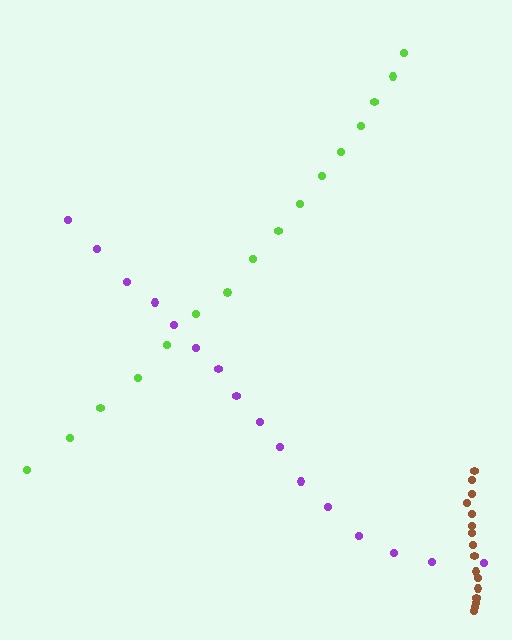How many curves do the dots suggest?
There are 3 distinct paths.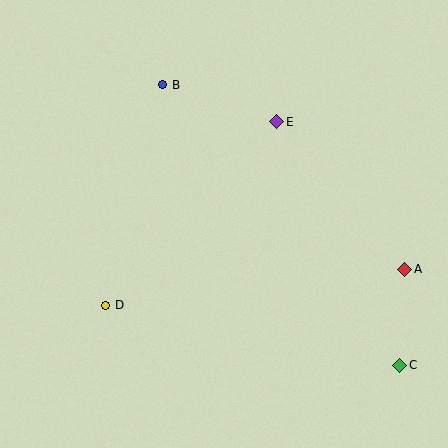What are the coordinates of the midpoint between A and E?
The midpoint between A and E is at (341, 195).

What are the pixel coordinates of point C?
Point C is at (400, 365).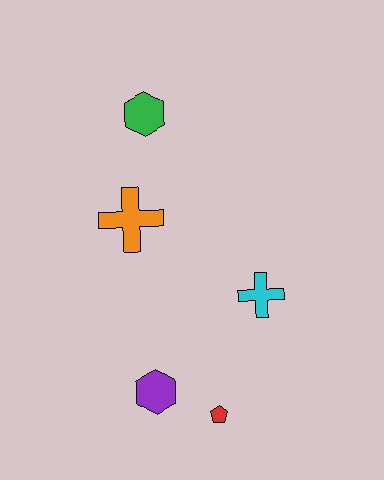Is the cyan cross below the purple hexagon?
No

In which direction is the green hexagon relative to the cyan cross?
The green hexagon is above the cyan cross.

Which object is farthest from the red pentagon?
The green hexagon is farthest from the red pentagon.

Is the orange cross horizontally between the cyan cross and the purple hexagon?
No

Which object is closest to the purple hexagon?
The red pentagon is closest to the purple hexagon.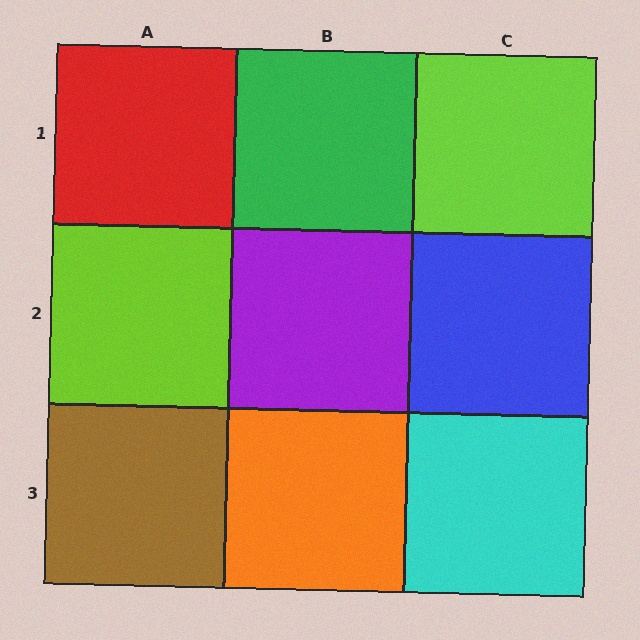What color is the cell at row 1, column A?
Red.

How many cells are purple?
1 cell is purple.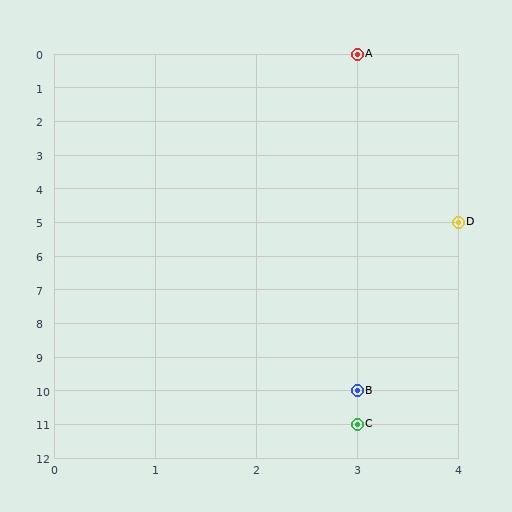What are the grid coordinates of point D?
Point D is at grid coordinates (4, 5).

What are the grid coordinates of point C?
Point C is at grid coordinates (3, 11).